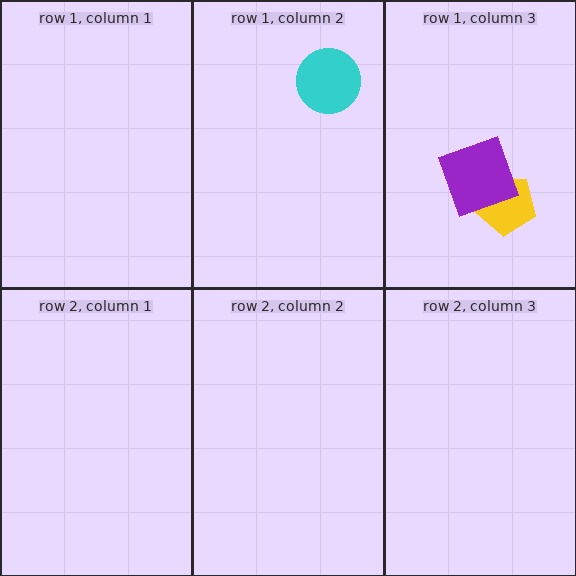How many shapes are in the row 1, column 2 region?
1.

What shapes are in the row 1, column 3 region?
The yellow pentagon, the purple square.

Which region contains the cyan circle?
The row 1, column 2 region.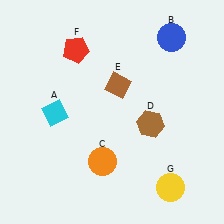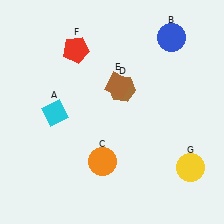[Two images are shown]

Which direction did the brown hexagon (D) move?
The brown hexagon (D) moved up.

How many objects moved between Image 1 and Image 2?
2 objects moved between the two images.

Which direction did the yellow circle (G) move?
The yellow circle (G) moved up.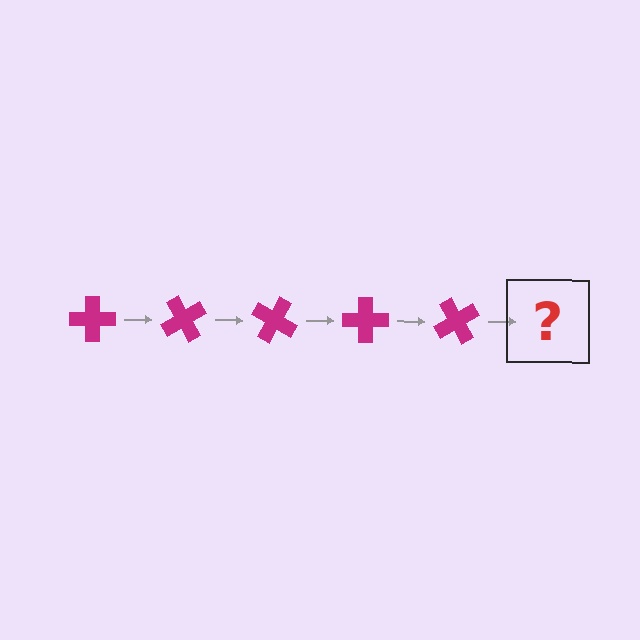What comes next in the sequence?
The next element should be a magenta cross rotated 300 degrees.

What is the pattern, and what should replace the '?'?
The pattern is that the cross rotates 60 degrees each step. The '?' should be a magenta cross rotated 300 degrees.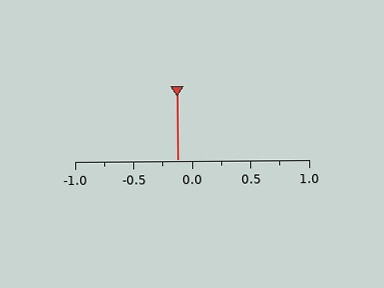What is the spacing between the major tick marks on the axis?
The major ticks are spaced 0.5 apart.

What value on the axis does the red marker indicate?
The marker indicates approximately -0.12.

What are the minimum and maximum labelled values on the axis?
The axis runs from -1.0 to 1.0.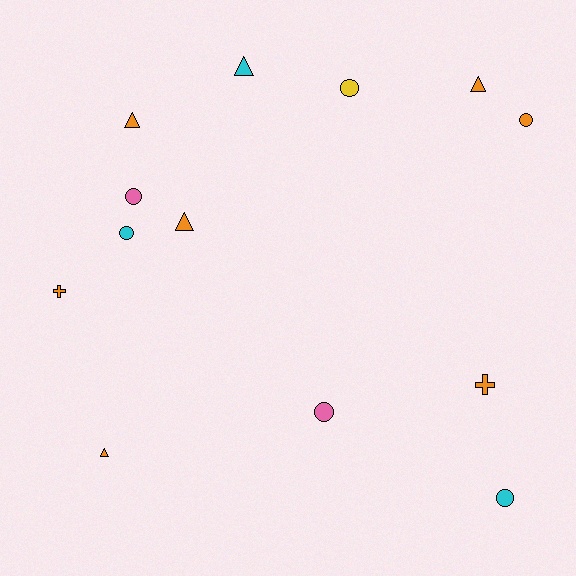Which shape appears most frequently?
Circle, with 6 objects.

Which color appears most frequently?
Orange, with 7 objects.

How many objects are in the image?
There are 13 objects.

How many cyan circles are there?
There are 2 cyan circles.